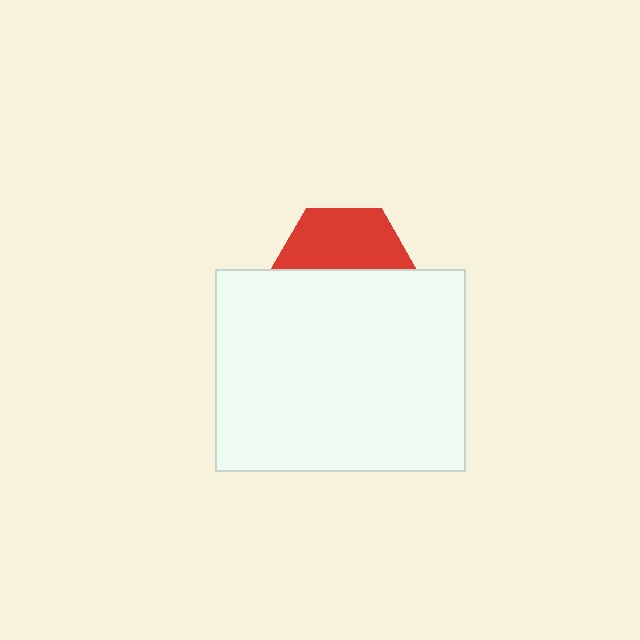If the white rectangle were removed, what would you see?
You would see the complete red hexagon.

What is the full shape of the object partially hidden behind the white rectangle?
The partially hidden object is a red hexagon.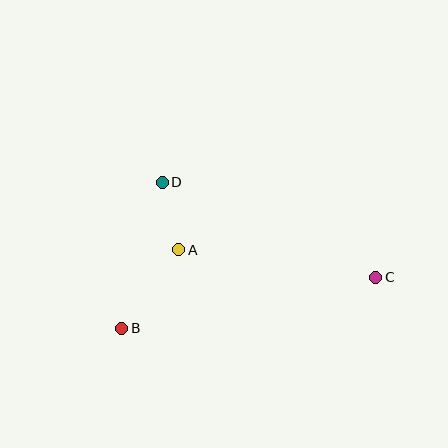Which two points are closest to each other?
Points A and D are closest to each other.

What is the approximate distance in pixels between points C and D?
The distance between C and D is approximately 234 pixels.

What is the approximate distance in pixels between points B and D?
The distance between B and D is approximately 152 pixels.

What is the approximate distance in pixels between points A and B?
The distance between A and B is approximately 97 pixels.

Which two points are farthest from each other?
Points B and C are farthest from each other.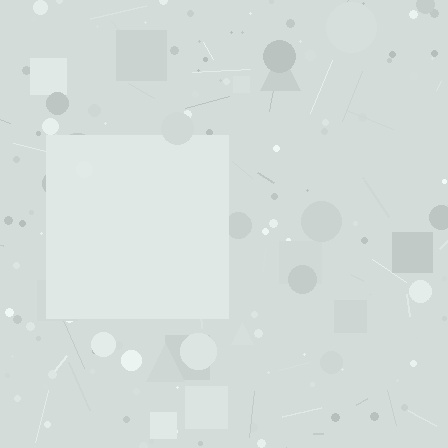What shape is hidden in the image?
A square is hidden in the image.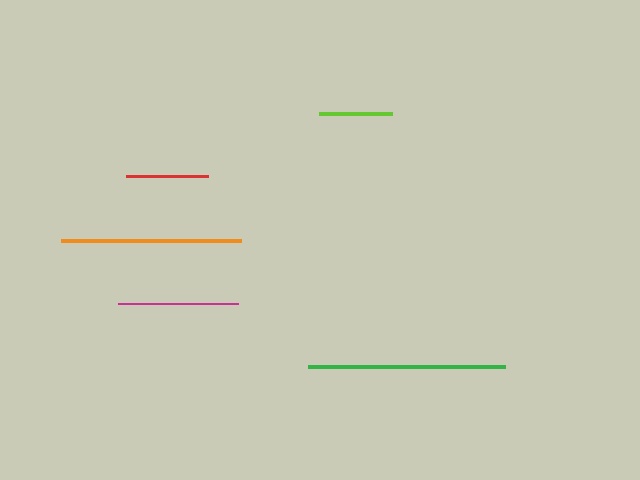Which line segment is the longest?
The green line is the longest at approximately 196 pixels.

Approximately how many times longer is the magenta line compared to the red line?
The magenta line is approximately 1.5 times the length of the red line.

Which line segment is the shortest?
The lime line is the shortest at approximately 73 pixels.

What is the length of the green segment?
The green segment is approximately 196 pixels long.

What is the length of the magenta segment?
The magenta segment is approximately 121 pixels long.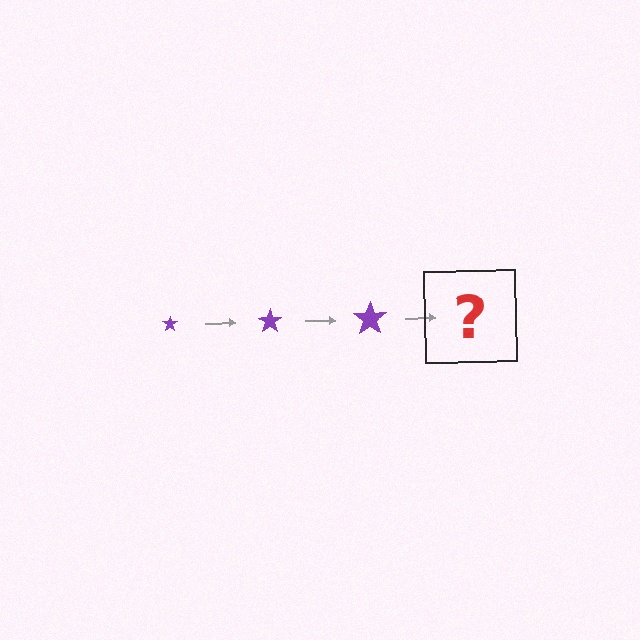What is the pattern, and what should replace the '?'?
The pattern is that the star gets progressively larger each step. The '?' should be a purple star, larger than the previous one.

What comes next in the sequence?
The next element should be a purple star, larger than the previous one.